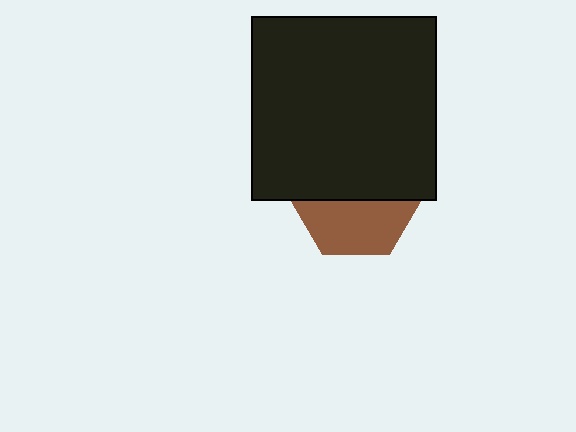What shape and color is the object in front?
The object in front is a black square.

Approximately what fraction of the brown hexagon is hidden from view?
Roughly 56% of the brown hexagon is hidden behind the black square.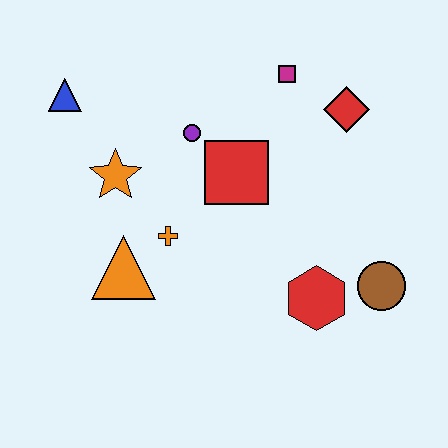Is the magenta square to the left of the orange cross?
No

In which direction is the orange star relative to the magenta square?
The orange star is to the left of the magenta square.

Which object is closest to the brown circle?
The red hexagon is closest to the brown circle.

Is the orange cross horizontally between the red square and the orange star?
Yes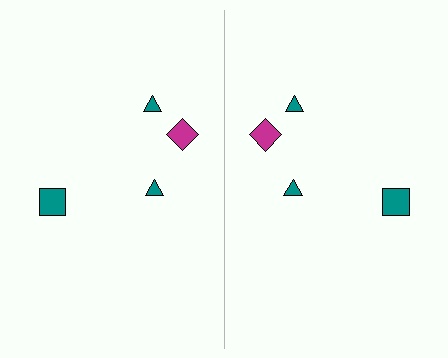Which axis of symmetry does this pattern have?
The pattern has a vertical axis of symmetry running through the center of the image.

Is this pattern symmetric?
Yes, this pattern has bilateral (reflection) symmetry.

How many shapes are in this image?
There are 8 shapes in this image.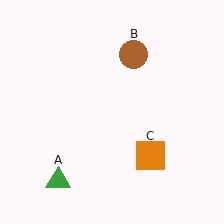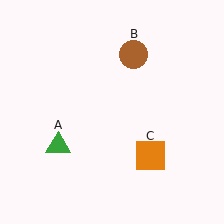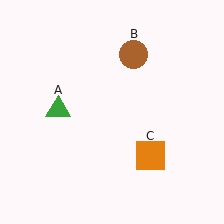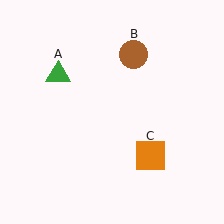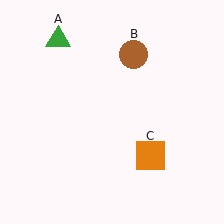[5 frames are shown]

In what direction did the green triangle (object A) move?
The green triangle (object A) moved up.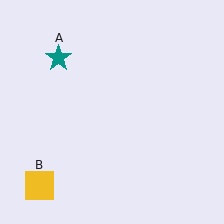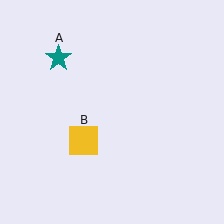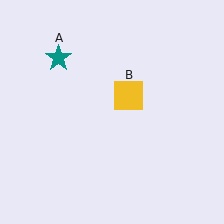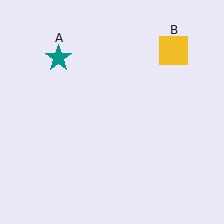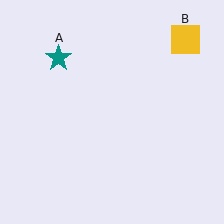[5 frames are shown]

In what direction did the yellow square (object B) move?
The yellow square (object B) moved up and to the right.